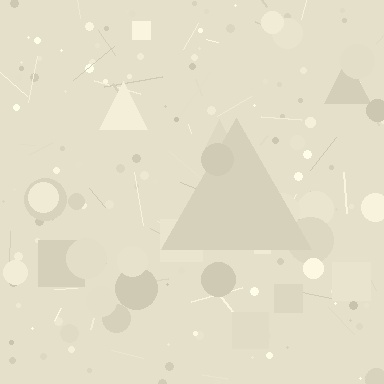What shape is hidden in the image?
A triangle is hidden in the image.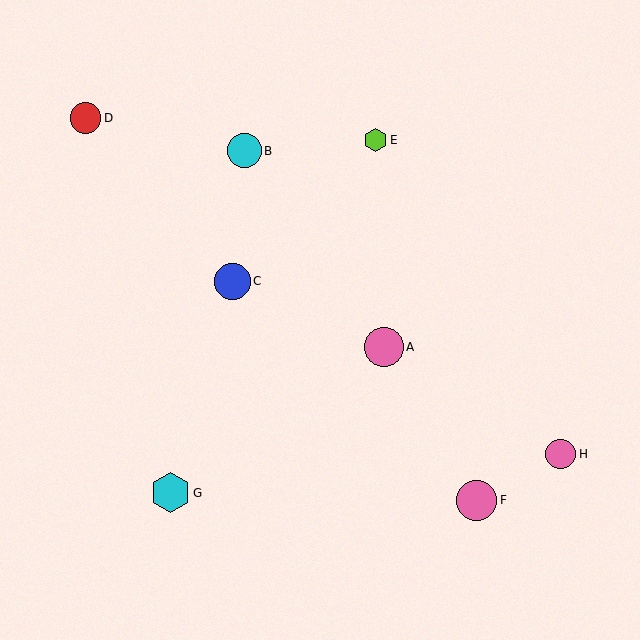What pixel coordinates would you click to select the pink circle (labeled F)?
Click at (477, 500) to select the pink circle F.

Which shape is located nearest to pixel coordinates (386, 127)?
The lime hexagon (labeled E) at (375, 140) is nearest to that location.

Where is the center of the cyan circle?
The center of the cyan circle is at (244, 151).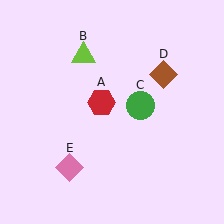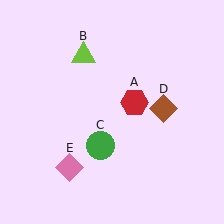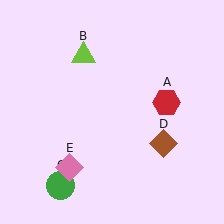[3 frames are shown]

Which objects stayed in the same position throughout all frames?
Lime triangle (object B) and pink diamond (object E) remained stationary.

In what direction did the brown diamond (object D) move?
The brown diamond (object D) moved down.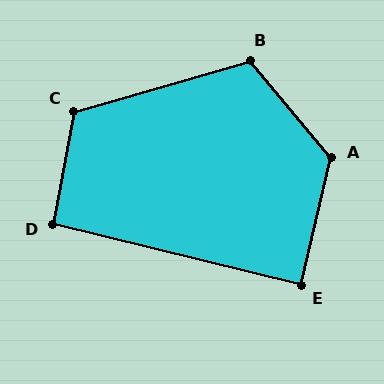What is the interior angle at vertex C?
Approximately 116 degrees (obtuse).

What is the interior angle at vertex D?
Approximately 93 degrees (approximately right).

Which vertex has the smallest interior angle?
E, at approximately 90 degrees.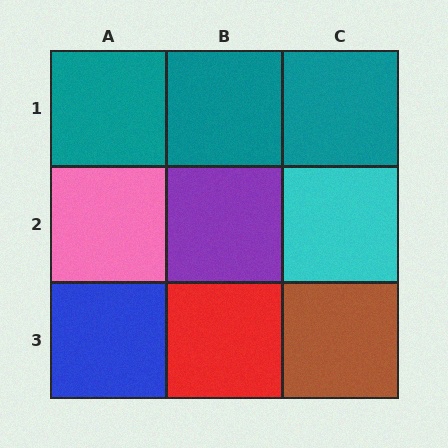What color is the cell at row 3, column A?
Blue.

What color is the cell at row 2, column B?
Purple.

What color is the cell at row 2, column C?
Cyan.